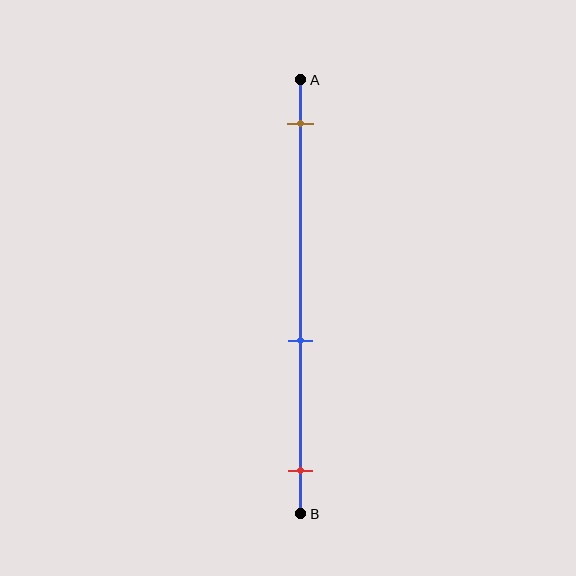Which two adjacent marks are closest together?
The blue and red marks are the closest adjacent pair.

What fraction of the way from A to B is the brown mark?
The brown mark is approximately 10% (0.1) of the way from A to B.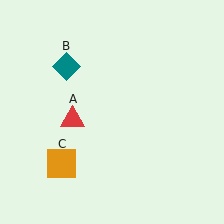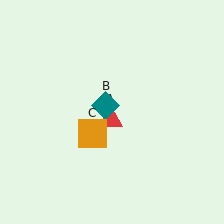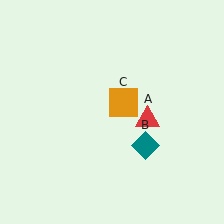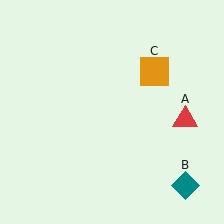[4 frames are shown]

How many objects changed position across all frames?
3 objects changed position: red triangle (object A), teal diamond (object B), orange square (object C).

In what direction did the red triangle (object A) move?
The red triangle (object A) moved right.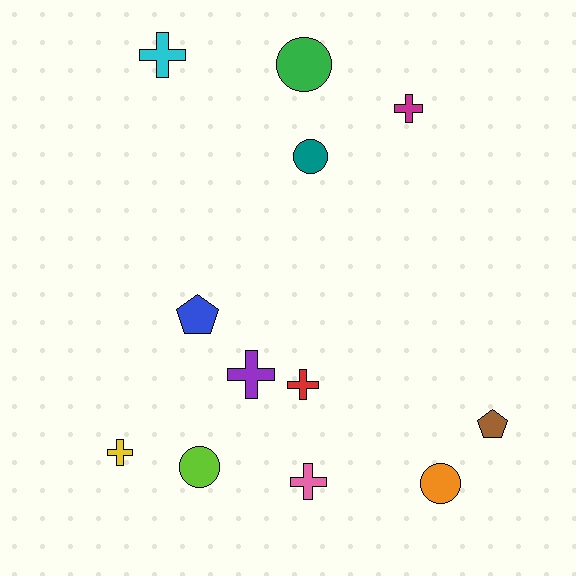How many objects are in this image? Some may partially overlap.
There are 12 objects.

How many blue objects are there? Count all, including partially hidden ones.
There is 1 blue object.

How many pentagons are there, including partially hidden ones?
There are 2 pentagons.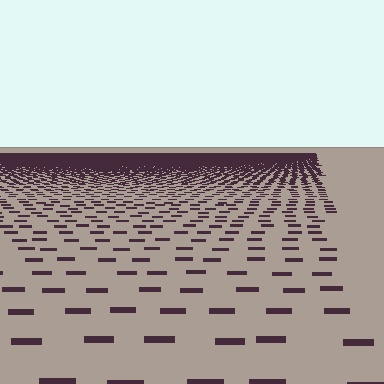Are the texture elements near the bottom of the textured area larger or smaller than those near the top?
Larger. Near the bottom, elements are closer to the viewer and appear at a bigger on-screen size.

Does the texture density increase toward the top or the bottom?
Density increases toward the top.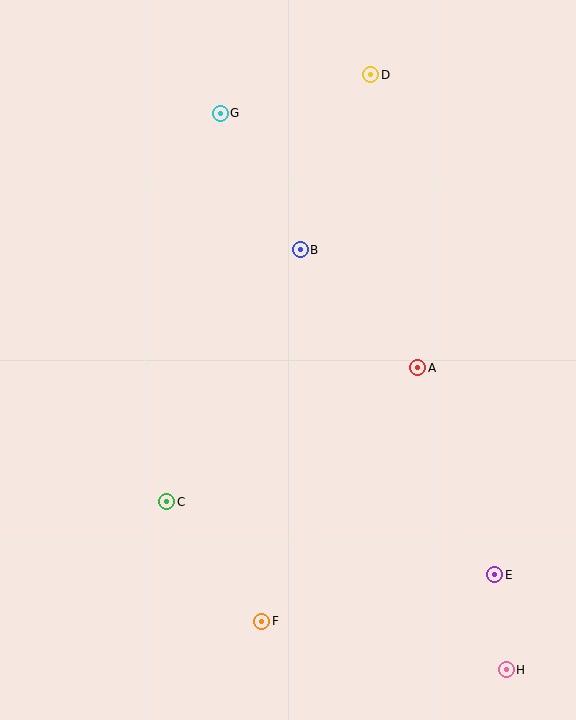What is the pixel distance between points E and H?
The distance between E and H is 96 pixels.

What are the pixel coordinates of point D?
Point D is at (371, 75).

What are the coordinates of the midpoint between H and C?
The midpoint between H and C is at (337, 586).